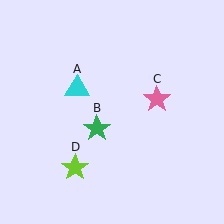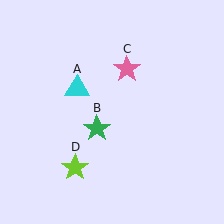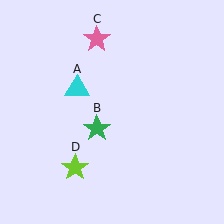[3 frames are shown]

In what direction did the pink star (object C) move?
The pink star (object C) moved up and to the left.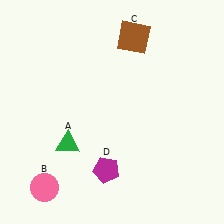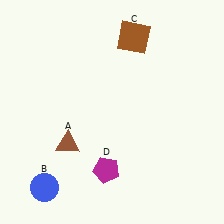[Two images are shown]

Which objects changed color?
A changed from green to brown. B changed from pink to blue.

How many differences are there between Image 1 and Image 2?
There are 2 differences between the two images.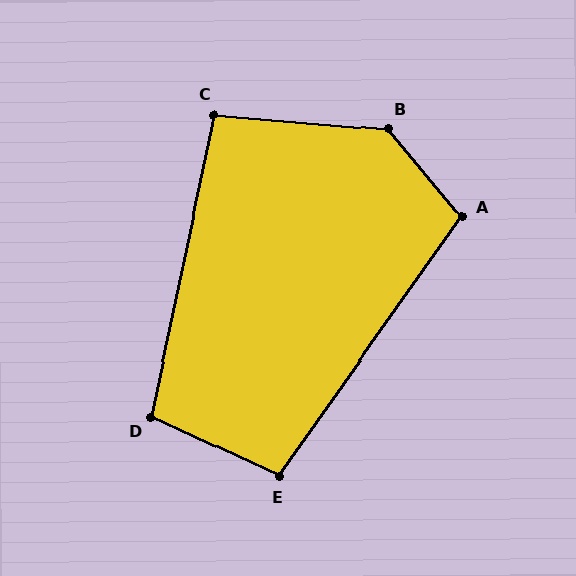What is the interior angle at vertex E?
Approximately 100 degrees (obtuse).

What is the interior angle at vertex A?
Approximately 105 degrees (obtuse).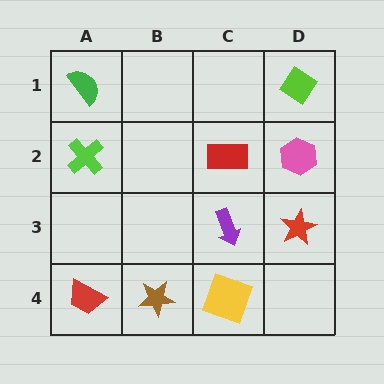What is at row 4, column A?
A red trapezoid.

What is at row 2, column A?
A lime cross.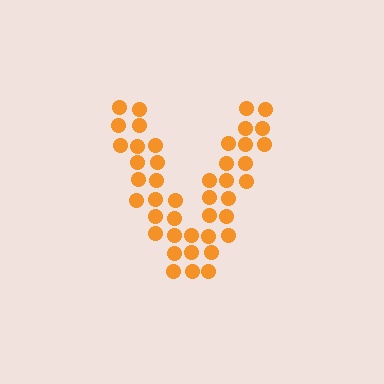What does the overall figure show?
The overall figure shows the letter V.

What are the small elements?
The small elements are circles.